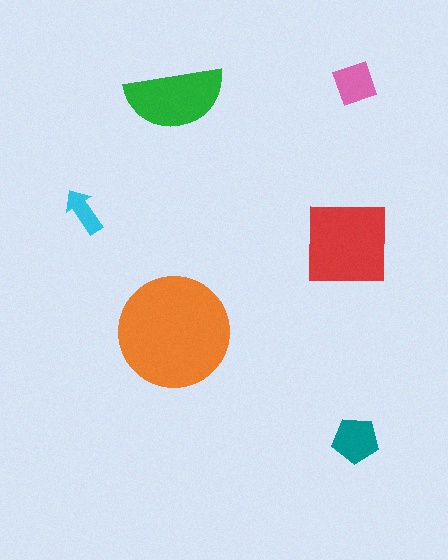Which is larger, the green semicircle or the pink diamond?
The green semicircle.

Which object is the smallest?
The cyan arrow.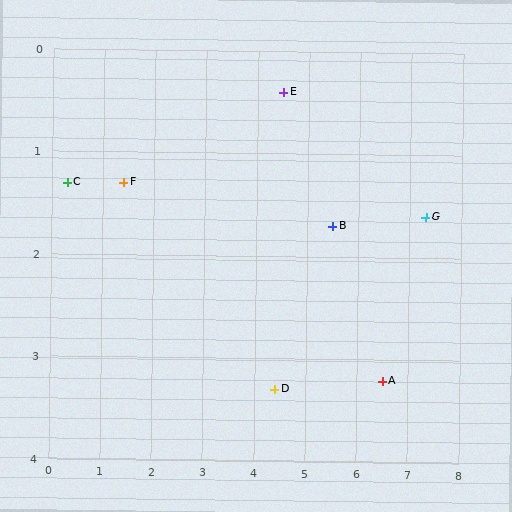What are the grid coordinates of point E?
Point E is at approximately (4.5, 0.4).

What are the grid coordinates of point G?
Point G is at approximately (7.3, 1.6).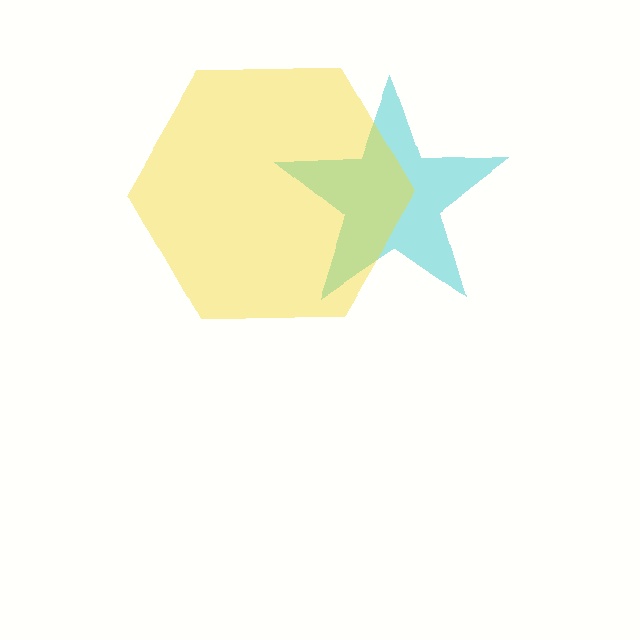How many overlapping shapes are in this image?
There are 2 overlapping shapes in the image.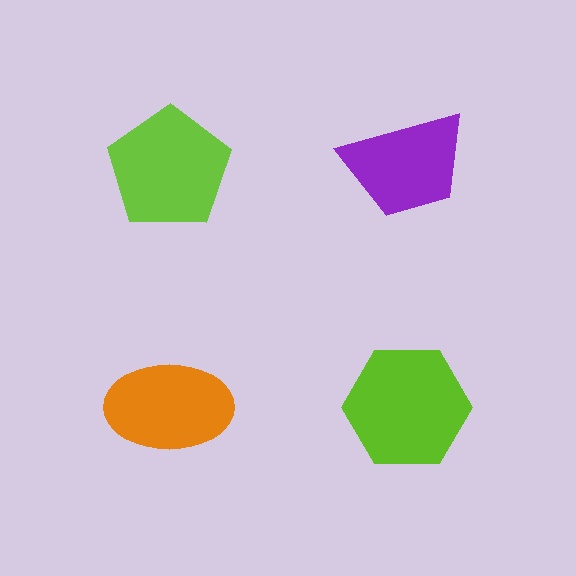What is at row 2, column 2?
A lime hexagon.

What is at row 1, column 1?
A lime pentagon.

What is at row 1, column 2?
A purple trapezoid.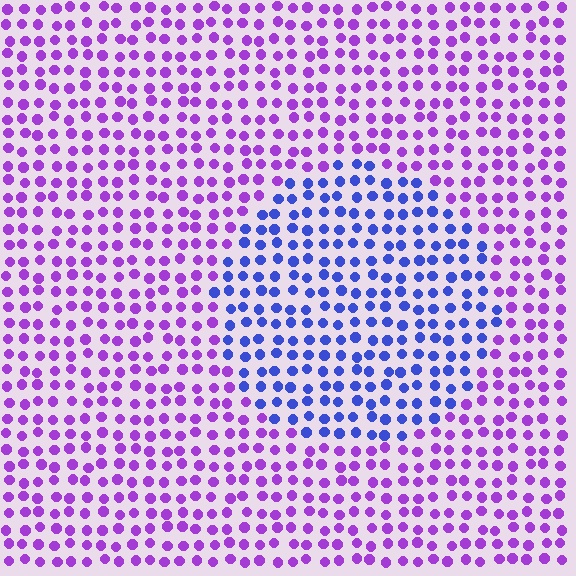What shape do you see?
I see a circle.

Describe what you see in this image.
The image is filled with small purple elements in a uniform arrangement. A circle-shaped region is visible where the elements are tinted to a slightly different hue, forming a subtle color boundary.